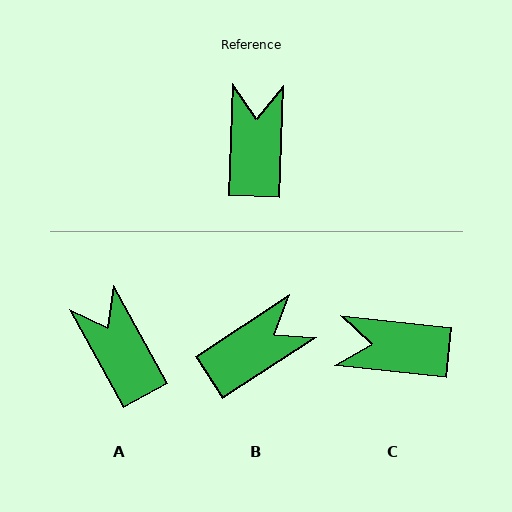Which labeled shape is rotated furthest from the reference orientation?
C, about 86 degrees away.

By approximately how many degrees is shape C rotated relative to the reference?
Approximately 86 degrees counter-clockwise.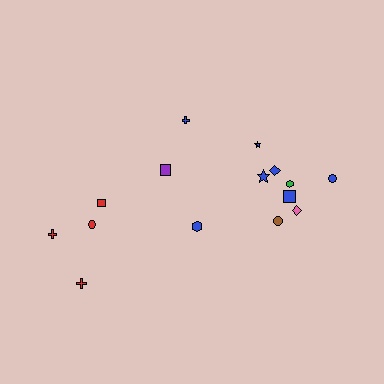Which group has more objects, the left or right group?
The right group.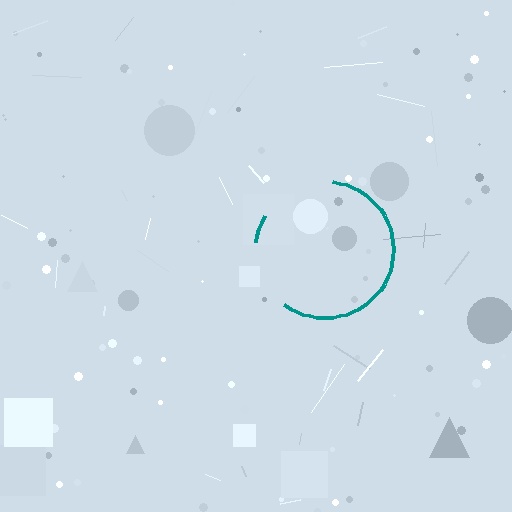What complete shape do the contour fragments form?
The contour fragments form a circle.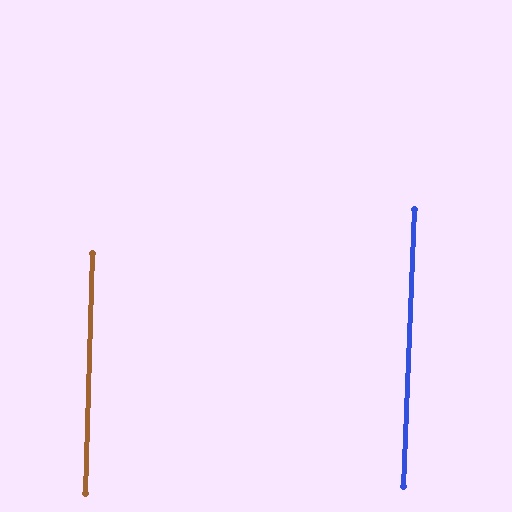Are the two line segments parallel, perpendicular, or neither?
Parallel — their directions differ by only 0.4°.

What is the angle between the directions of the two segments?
Approximately 0 degrees.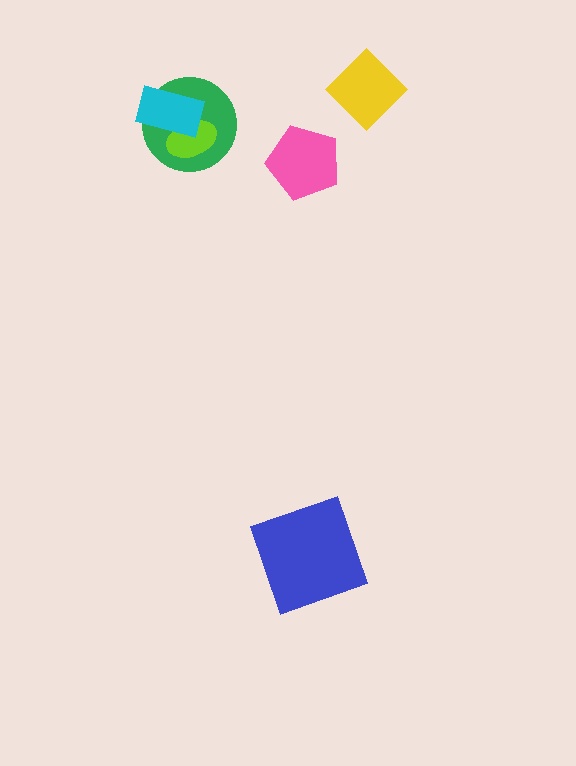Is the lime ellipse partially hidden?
Yes, it is partially covered by another shape.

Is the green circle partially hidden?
Yes, it is partially covered by another shape.